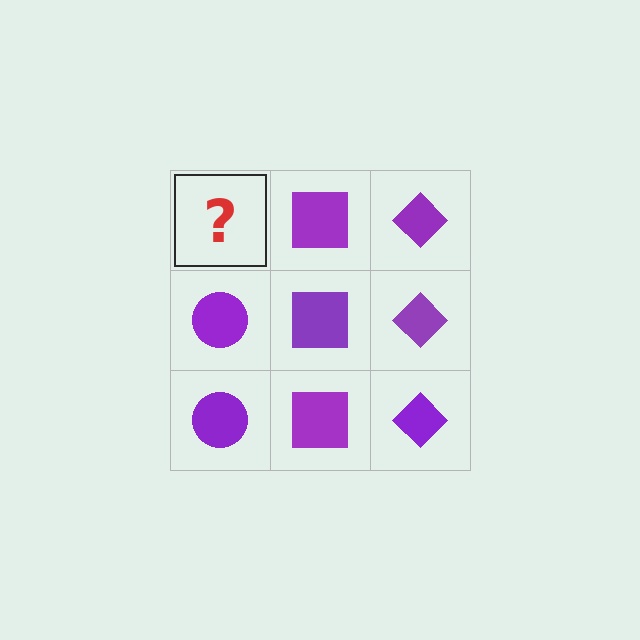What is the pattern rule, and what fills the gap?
The rule is that each column has a consistent shape. The gap should be filled with a purple circle.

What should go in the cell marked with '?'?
The missing cell should contain a purple circle.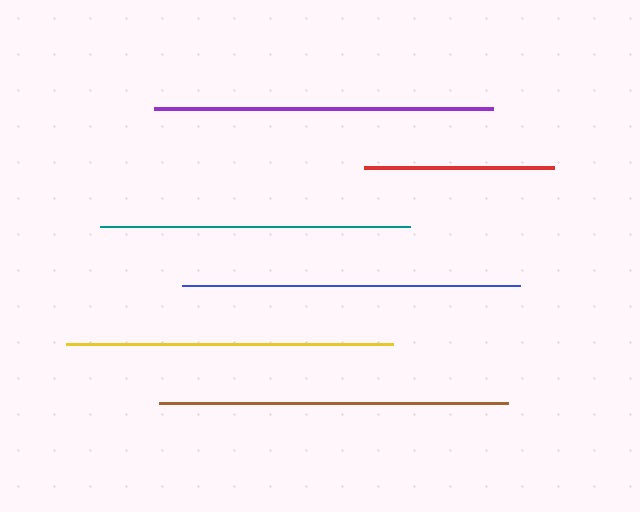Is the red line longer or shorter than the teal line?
The teal line is longer than the red line.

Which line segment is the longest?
The brown line is the longest at approximately 349 pixels.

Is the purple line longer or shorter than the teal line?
The purple line is longer than the teal line.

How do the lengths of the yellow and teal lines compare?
The yellow and teal lines are approximately the same length.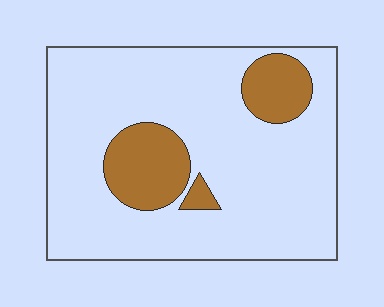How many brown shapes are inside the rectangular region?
3.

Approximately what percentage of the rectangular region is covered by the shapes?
Approximately 20%.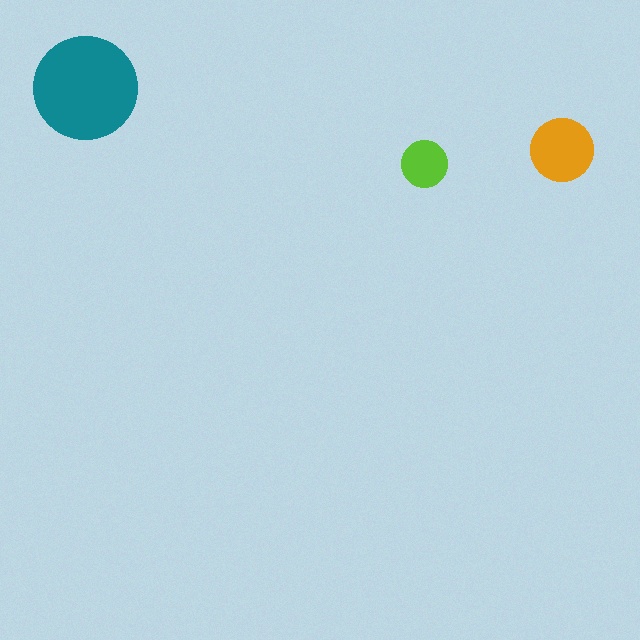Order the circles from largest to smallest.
the teal one, the orange one, the lime one.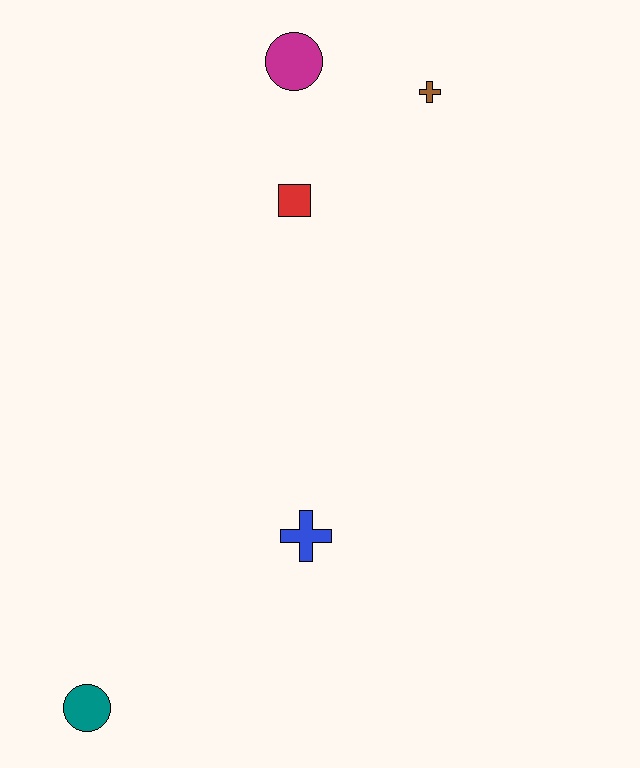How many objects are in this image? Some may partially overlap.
There are 5 objects.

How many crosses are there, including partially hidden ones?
There are 2 crosses.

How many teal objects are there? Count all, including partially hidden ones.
There is 1 teal object.